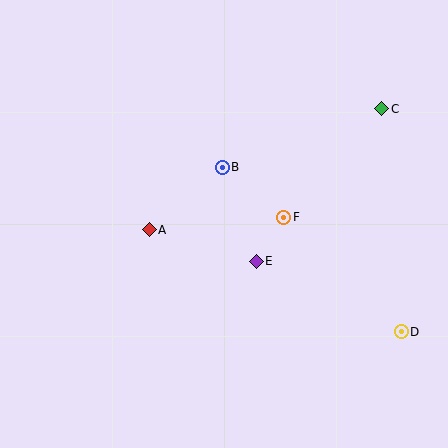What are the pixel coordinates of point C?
Point C is at (382, 109).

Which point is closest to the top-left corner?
Point A is closest to the top-left corner.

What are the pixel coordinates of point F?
Point F is at (284, 217).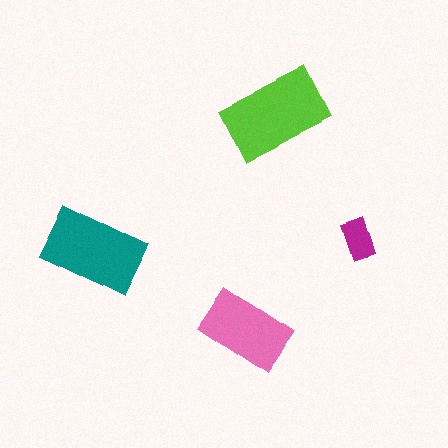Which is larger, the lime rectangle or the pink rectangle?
The lime one.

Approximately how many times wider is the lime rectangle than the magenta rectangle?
About 2.5 times wider.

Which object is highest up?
The lime rectangle is topmost.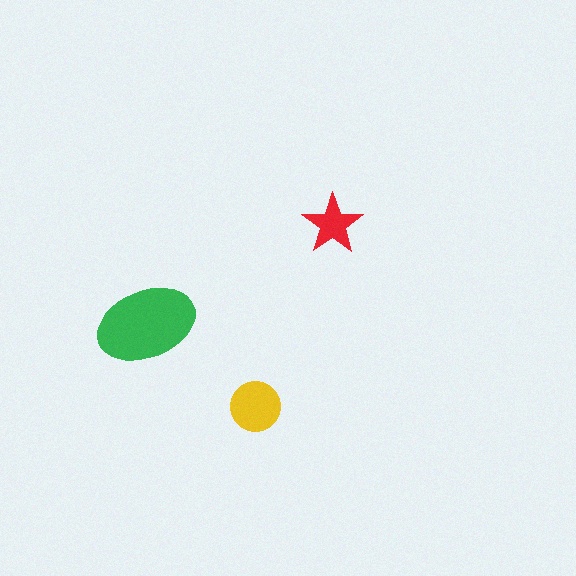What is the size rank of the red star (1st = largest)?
3rd.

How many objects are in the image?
There are 3 objects in the image.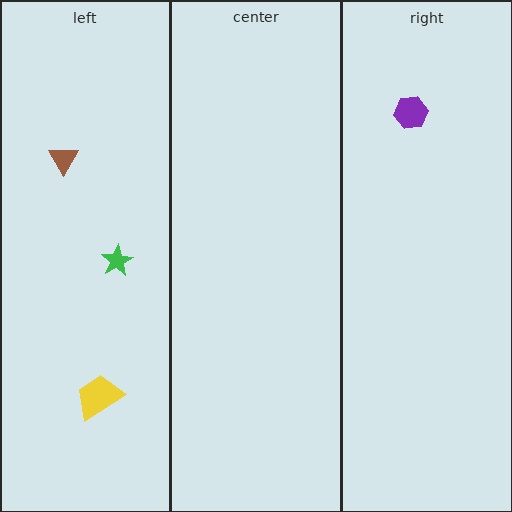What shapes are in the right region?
The purple hexagon.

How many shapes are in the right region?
1.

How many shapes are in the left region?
3.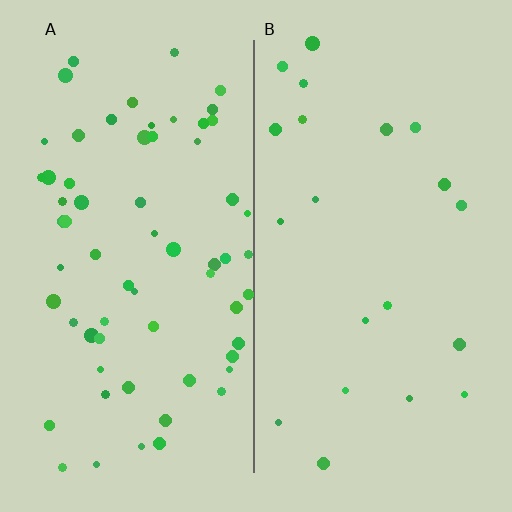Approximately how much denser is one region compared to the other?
Approximately 3.1× — region A over region B.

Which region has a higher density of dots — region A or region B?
A (the left).